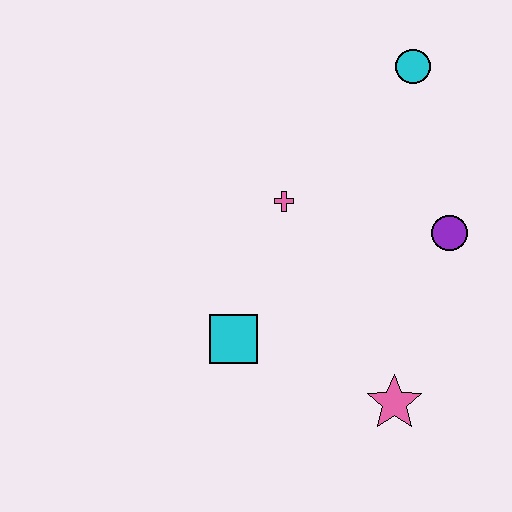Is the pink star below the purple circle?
Yes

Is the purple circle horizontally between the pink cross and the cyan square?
No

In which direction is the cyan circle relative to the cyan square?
The cyan circle is above the cyan square.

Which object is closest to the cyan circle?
The purple circle is closest to the cyan circle.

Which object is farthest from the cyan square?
The cyan circle is farthest from the cyan square.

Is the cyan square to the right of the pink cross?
No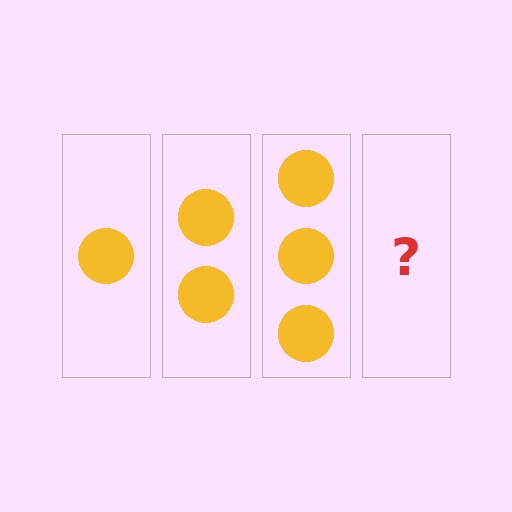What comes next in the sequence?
The next element should be 4 circles.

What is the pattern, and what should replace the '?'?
The pattern is that each step adds one more circle. The '?' should be 4 circles.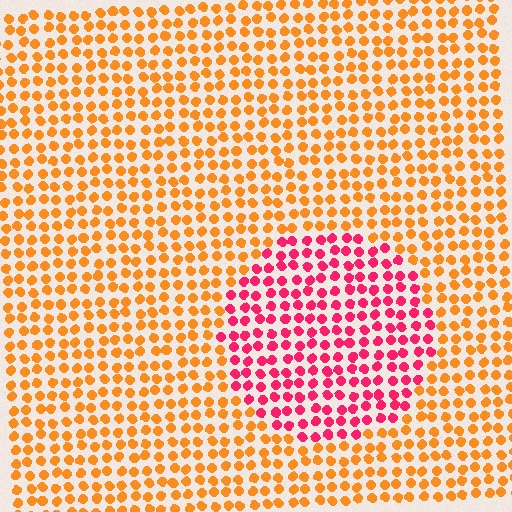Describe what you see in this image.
The image is filled with small orange elements in a uniform arrangement. A circle-shaped region is visible where the elements are tinted to a slightly different hue, forming a subtle color boundary.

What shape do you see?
I see a circle.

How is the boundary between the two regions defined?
The boundary is defined purely by a slight shift in hue (about 51 degrees). Spacing, size, and orientation are identical on both sides.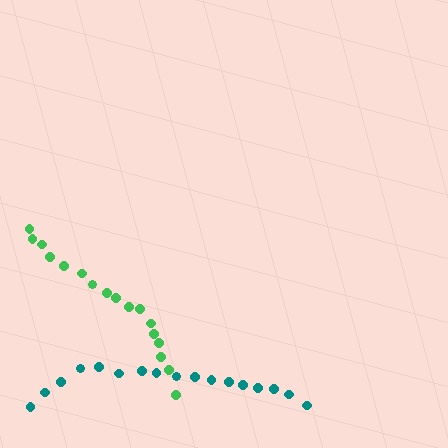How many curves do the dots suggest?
There are 2 distinct paths.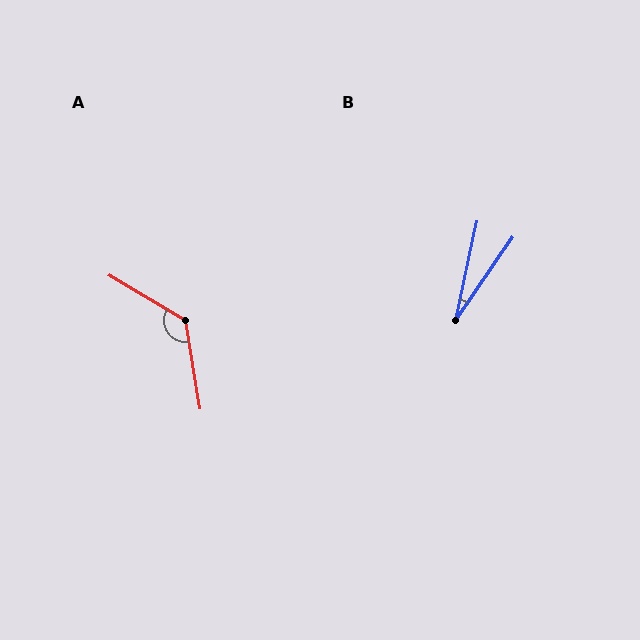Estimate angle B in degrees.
Approximately 22 degrees.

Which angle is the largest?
A, at approximately 130 degrees.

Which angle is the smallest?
B, at approximately 22 degrees.